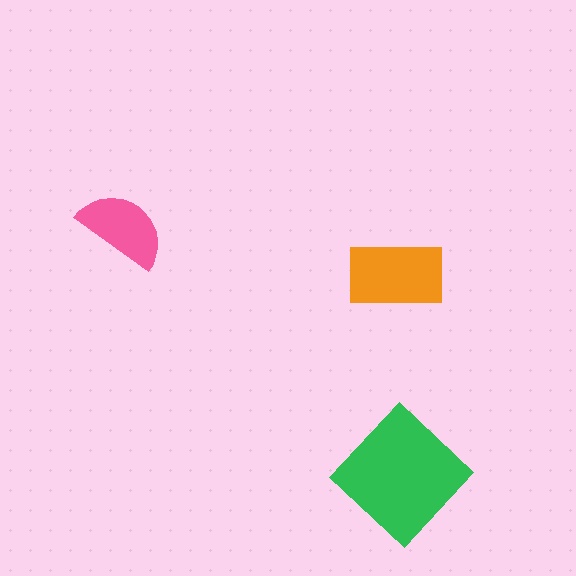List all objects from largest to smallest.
The green diamond, the orange rectangle, the pink semicircle.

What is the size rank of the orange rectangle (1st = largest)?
2nd.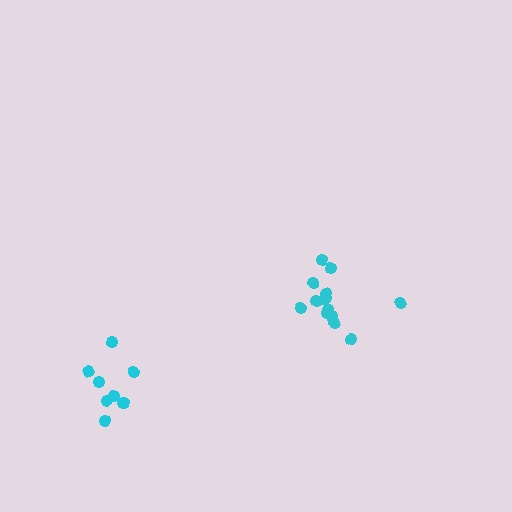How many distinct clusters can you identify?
There are 2 distinct clusters.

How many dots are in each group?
Group 1: 8 dots, Group 2: 14 dots (22 total).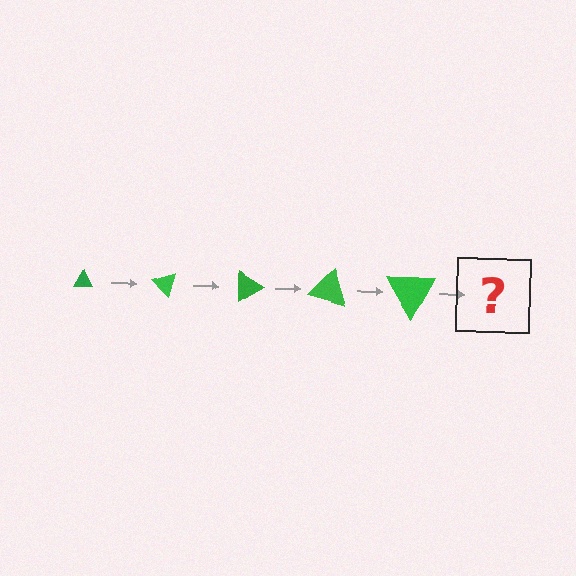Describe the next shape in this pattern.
It should be a triangle, larger than the previous one and rotated 225 degrees from the start.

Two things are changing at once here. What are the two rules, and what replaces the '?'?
The two rules are that the triangle grows larger each step and it rotates 45 degrees each step. The '?' should be a triangle, larger than the previous one and rotated 225 degrees from the start.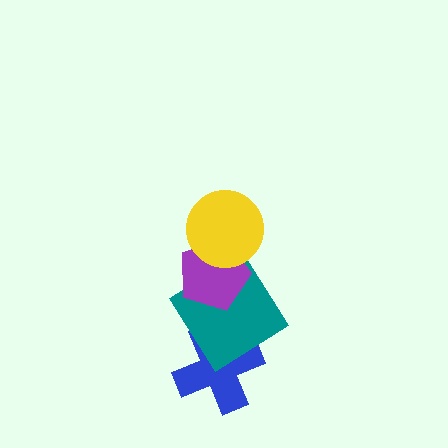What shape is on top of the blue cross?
The teal diamond is on top of the blue cross.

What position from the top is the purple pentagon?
The purple pentagon is 2nd from the top.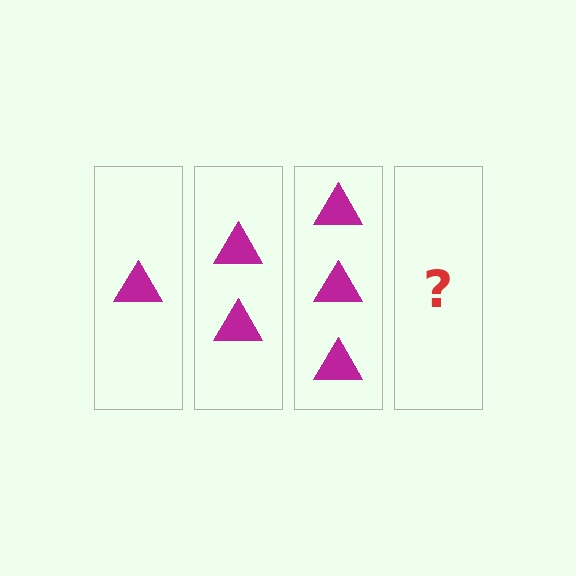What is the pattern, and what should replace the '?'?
The pattern is that each step adds one more triangle. The '?' should be 4 triangles.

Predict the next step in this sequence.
The next step is 4 triangles.